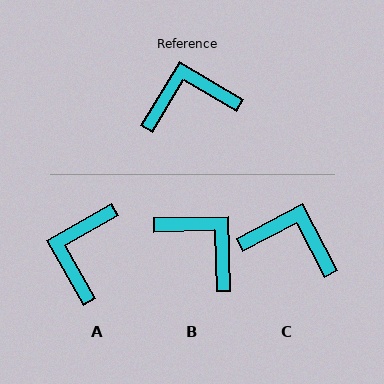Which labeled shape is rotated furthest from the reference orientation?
A, about 61 degrees away.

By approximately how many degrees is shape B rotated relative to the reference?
Approximately 58 degrees clockwise.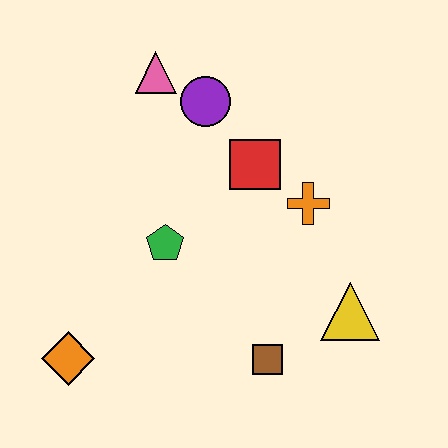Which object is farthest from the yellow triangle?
The pink triangle is farthest from the yellow triangle.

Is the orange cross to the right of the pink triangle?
Yes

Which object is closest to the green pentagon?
The red square is closest to the green pentagon.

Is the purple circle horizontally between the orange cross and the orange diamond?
Yes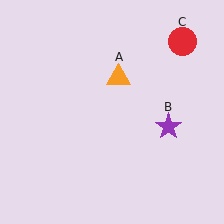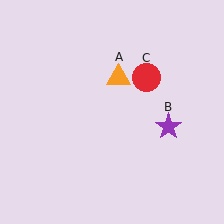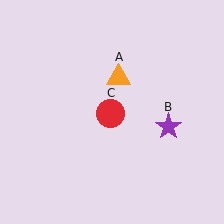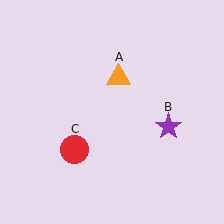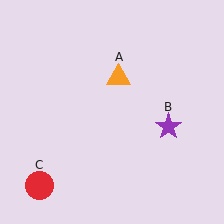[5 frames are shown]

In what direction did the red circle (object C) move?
The red circle (object C) moved down and to the left.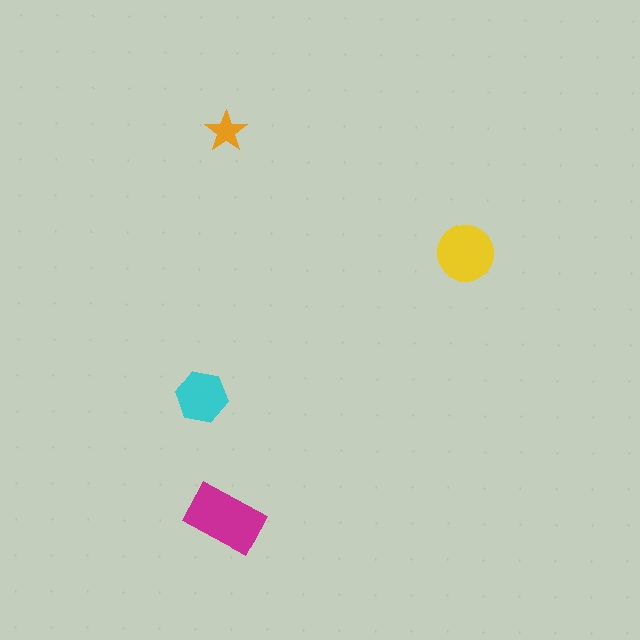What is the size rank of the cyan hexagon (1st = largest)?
3rd.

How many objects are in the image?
There are 4 objects in the image.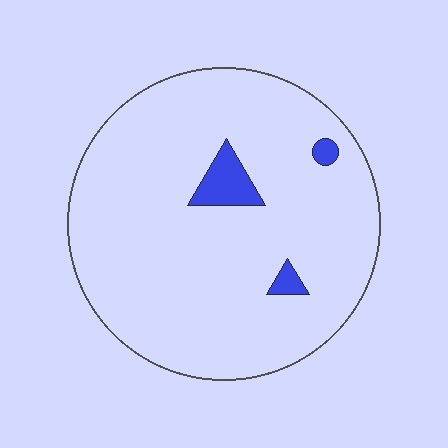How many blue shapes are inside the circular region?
3.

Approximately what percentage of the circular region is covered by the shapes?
Approximately 5%.